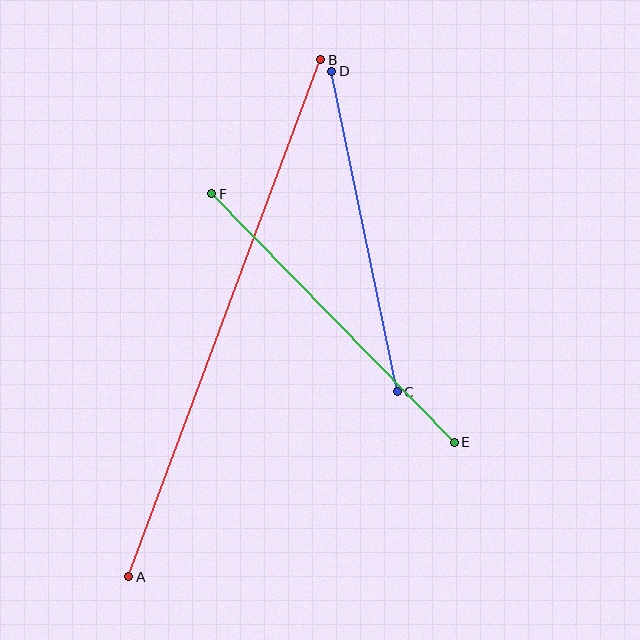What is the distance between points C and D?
The distance is approximately 327 pixels.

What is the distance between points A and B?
The distance is approximately 552 pixels.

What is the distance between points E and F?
The distance is approximately 347 pixels.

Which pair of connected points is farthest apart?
Points A and B are farthest apart.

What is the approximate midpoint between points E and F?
The midpoint is at approximately (333, 318) pixels.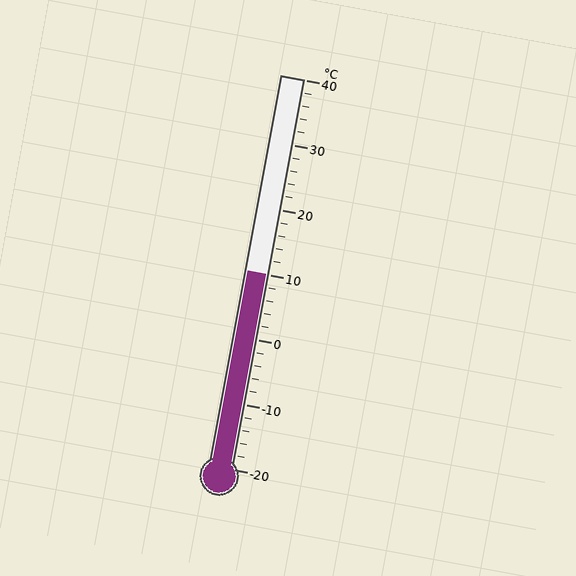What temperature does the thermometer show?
The thermometer shows approximately 10°C.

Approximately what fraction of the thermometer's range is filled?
The thermometer is filled to approximately 50% of its range.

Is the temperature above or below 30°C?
The temperature is below 30°C.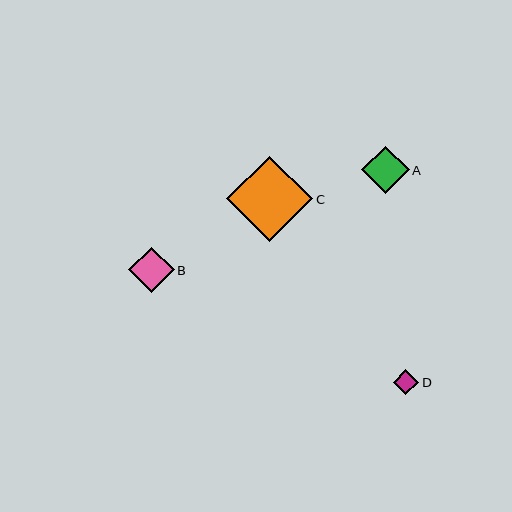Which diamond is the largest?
Diamond C is the largest with a size of approximately 86 pixels.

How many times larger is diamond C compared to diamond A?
Diamond C is approximately 1.8 times the size of diamond A.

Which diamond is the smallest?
Diamond D is the smallest with a size of approximately 26 pixels.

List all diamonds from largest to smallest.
From largest to smallest: C, A, B, D.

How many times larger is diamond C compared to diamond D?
Diamond C is approximately 3.3 times the size of diamond D.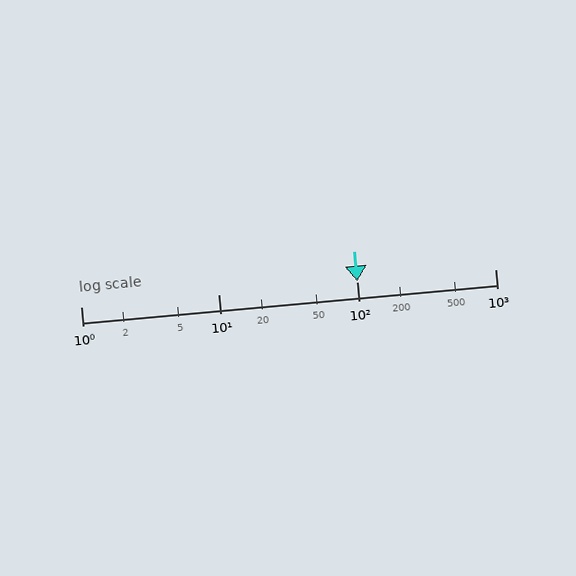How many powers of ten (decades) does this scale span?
The scale spans 3 decades, from 1 to 1000.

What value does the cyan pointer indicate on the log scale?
The pointer indicates approximately 100.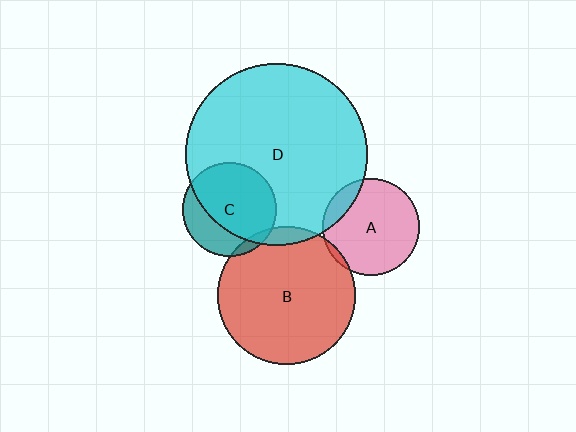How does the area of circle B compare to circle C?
Approximately 2.2 times.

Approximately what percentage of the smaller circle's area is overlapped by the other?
Approximately 5%.